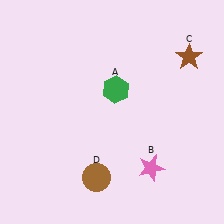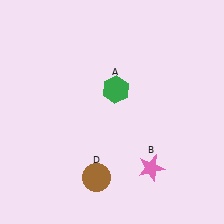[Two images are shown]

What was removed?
The brown star (C) was removed in Image 2.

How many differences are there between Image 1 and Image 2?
There is 1 difference between the two images.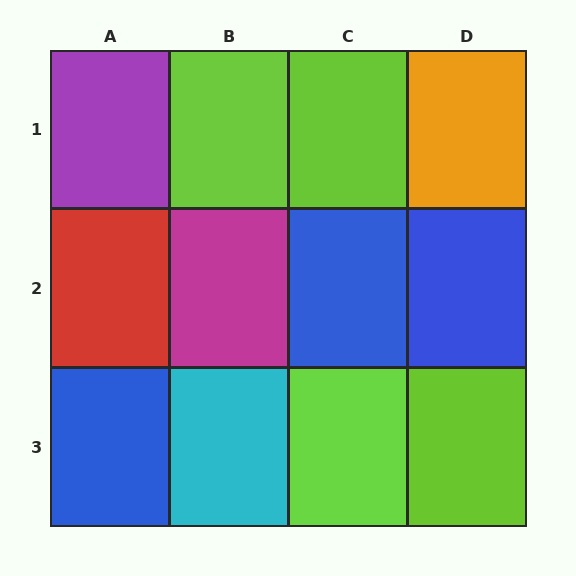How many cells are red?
1 cell is red.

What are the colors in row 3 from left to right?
Blue, cyan, lime, lime.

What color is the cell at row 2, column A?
Red.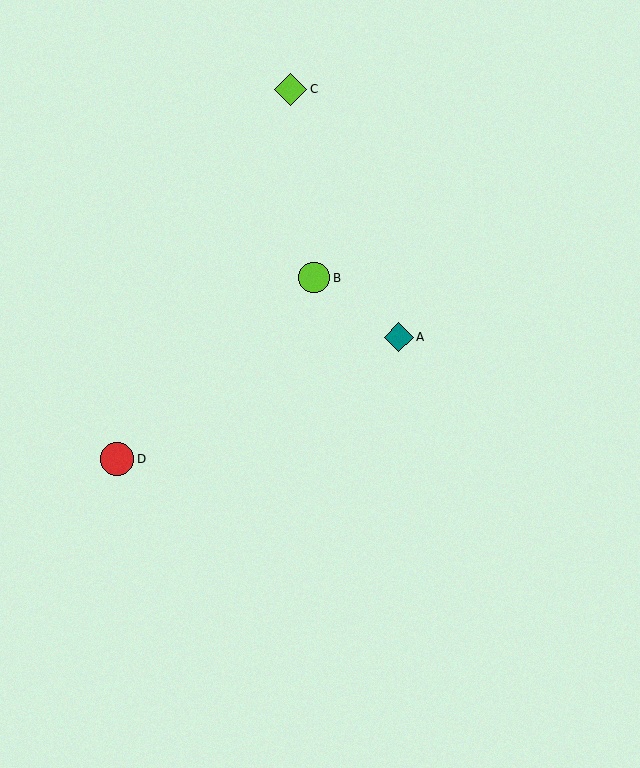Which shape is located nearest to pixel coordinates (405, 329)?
The teal diamond (labeled A) at (399, 337) is nearest to that location.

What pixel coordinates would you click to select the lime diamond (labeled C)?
Click at (290, 89) to select the lime diamond C.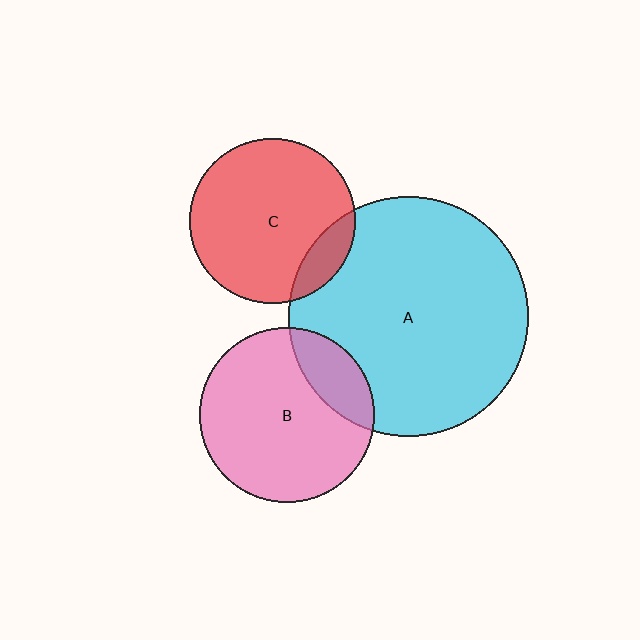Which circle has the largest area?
Circle A (cyan).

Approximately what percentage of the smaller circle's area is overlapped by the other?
Approximately 20%.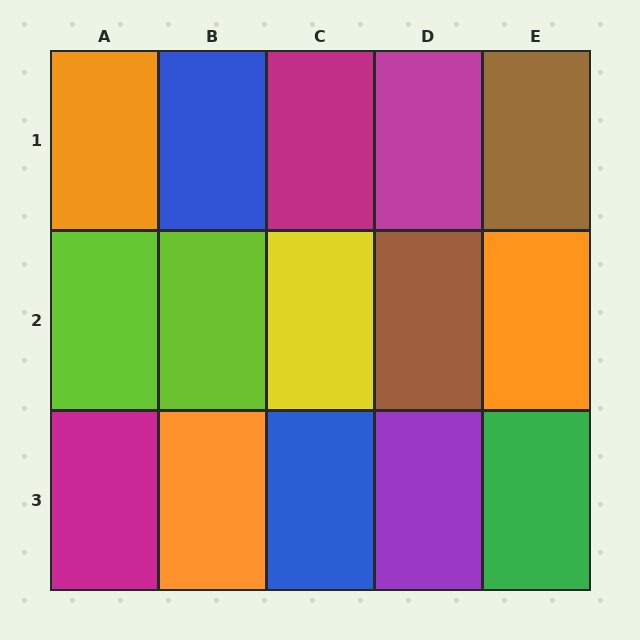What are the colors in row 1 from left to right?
Orange, blue, magenta, magenta, brown.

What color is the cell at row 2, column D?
Brown.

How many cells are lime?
2 cells are lime.